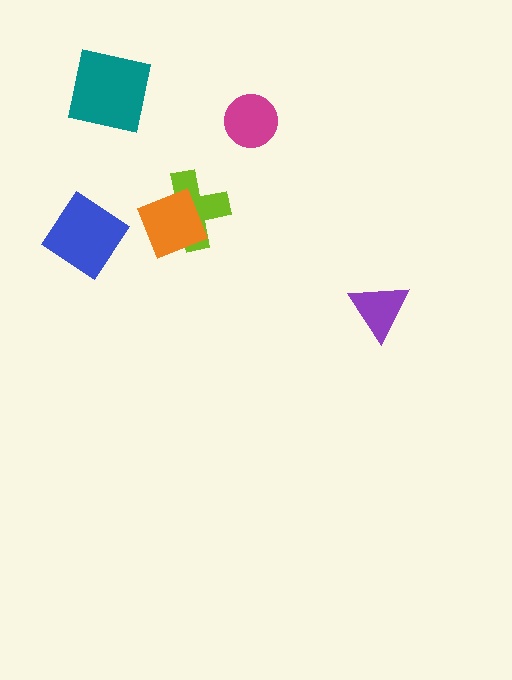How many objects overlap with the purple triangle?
0 objects overlap with the purple triangle.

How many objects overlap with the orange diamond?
1 object overlaps with the orange diamond.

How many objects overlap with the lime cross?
1 object overlaps with the lime cross.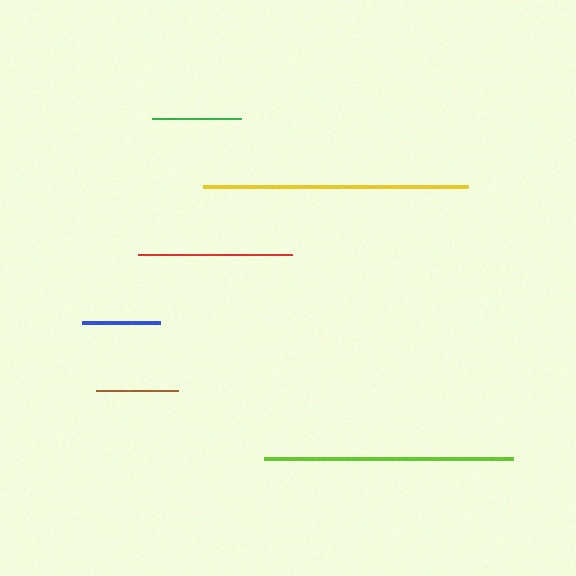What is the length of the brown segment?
The brown segment is approximately 82 pixels long.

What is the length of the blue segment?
The blue segment is approximately 78 pixels long.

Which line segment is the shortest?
The blue line is the shortest at approximately 78 pixels.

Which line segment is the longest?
The yellow line is the longest at approximately 265 pixels.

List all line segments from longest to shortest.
From longest to shortest: yellow, lime, red, green, brown, blue.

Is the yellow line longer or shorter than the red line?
The yellow line is longer than the red line.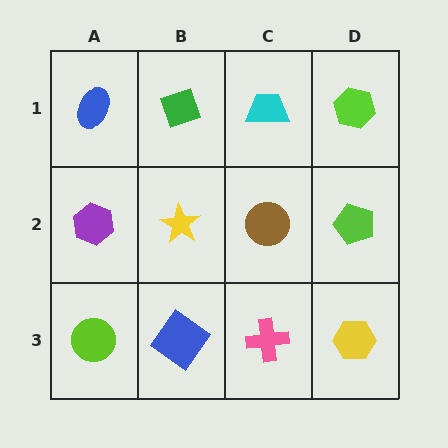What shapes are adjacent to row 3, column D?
A lime pentagon (row 2, column D), a pink cross (row 3, column C).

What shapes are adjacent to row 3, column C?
A brown circle (row 2, column C), a blue diamond (row 3, column B), a yellow hexagon (row 3, column D).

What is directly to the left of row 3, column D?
A pink cross.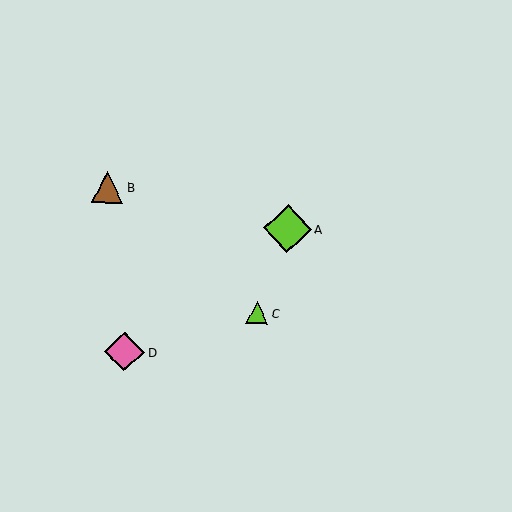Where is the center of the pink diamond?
The center of the pink diamond is at (125, 352).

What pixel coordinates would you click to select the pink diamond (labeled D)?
Click at (125, 352) to select the pink diamond D.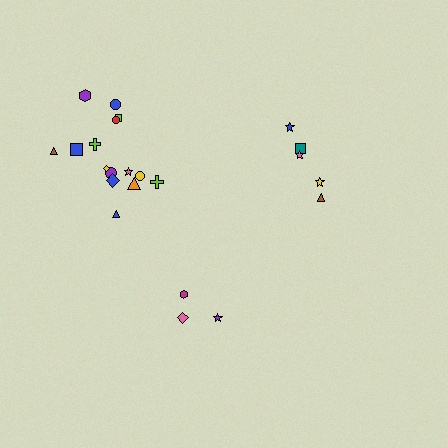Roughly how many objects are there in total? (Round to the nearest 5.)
Roughly 25 objects in total.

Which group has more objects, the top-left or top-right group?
The top-left group.